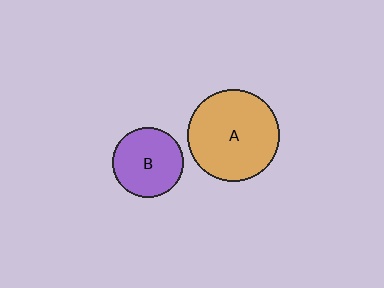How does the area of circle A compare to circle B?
Approximately 1.7 times.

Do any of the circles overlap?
No, none of the circles overlap.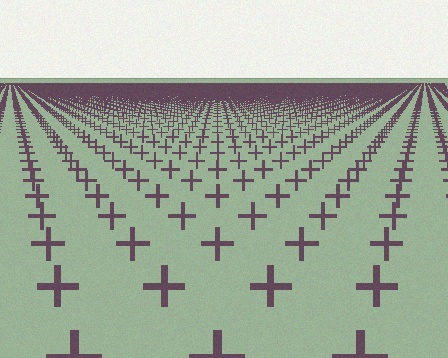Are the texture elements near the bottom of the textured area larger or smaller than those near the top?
Larger. Near the bottom, elements are closer to the viewer and appear at a bigger on-screen size.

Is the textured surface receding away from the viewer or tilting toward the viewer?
The surface is receding away from the viewer. Texture elements get smaller and denser toward the top.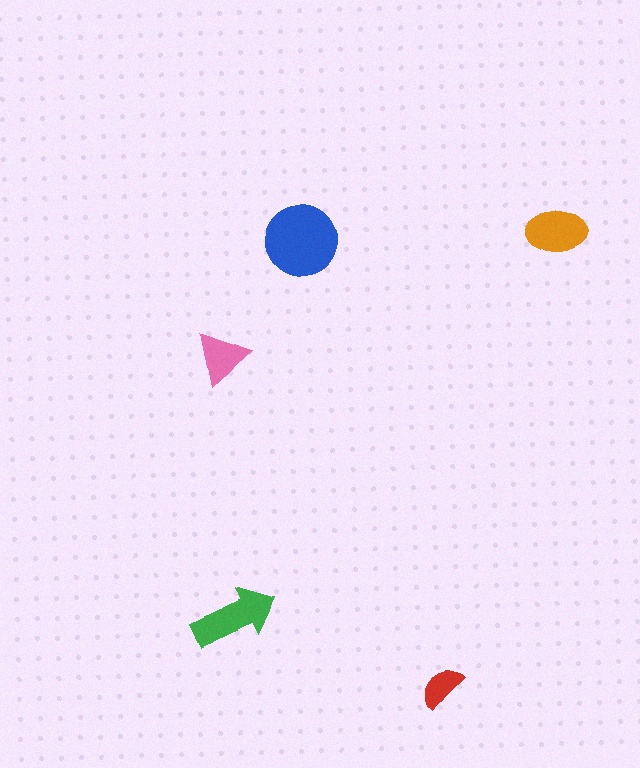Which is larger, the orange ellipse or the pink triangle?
The orange ellipse.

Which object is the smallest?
The red semicircle.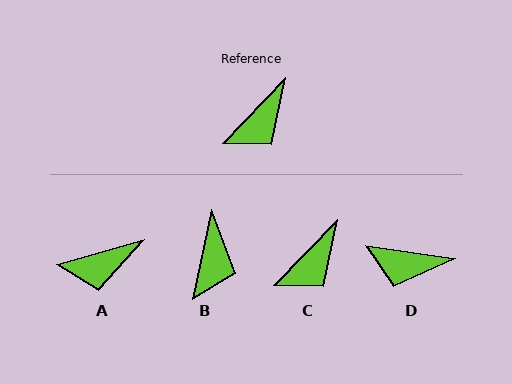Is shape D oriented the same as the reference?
No, it is off by about 54 degrees.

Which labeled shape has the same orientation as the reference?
C.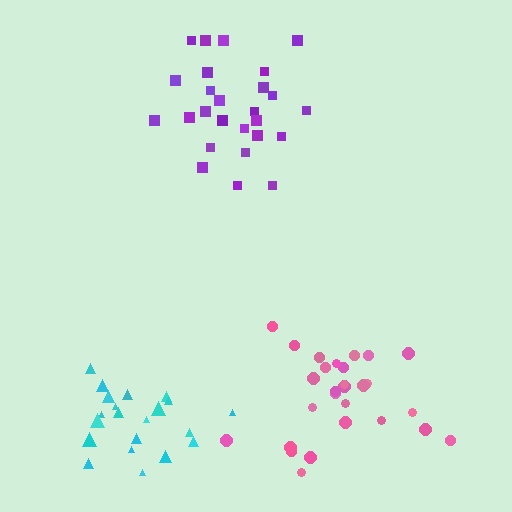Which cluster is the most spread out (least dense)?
Cyan.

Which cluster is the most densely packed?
Purple.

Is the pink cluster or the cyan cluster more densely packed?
Pink.